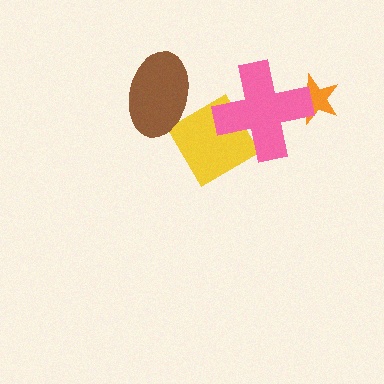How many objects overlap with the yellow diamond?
1 object overlaps with the yellow diamond.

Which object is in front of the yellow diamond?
The pink cross is in front of the yellow diamond.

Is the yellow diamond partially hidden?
Yes, it is partially covered by another shape.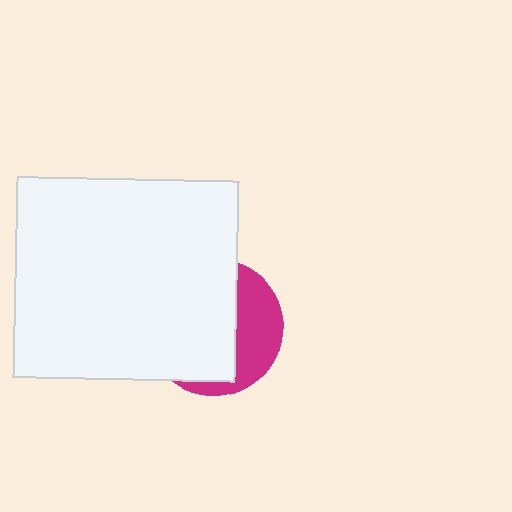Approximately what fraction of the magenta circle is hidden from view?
Roughly 65% of the magenta circle is hidden behind the white rectangle.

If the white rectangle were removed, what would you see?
You would see the complete magenta circle.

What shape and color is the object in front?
The object in front is a white rectangle.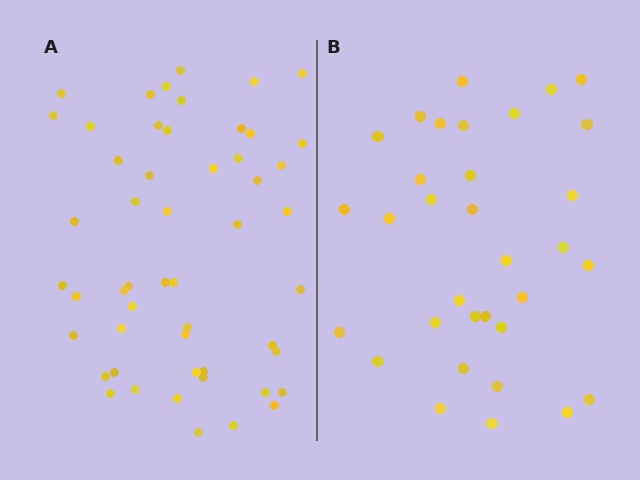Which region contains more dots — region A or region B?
Region A (the left region) has more dots.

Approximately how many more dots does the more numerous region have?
Region A has approximately 20 more dots than region B.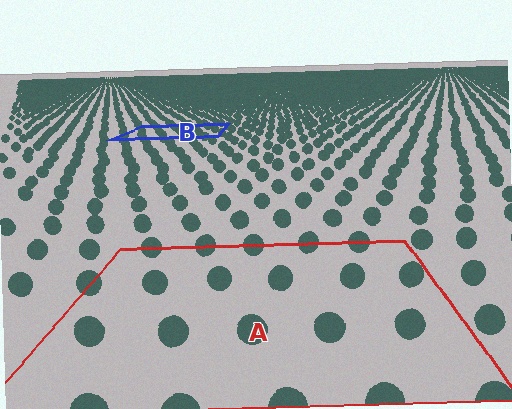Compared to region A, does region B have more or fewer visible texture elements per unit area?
Region B has more texture elements per unit area — they are packed more densely because it is farther away.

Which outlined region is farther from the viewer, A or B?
Region B is farther from the viewer — the texture elements inside it appear smaller and more densely packed.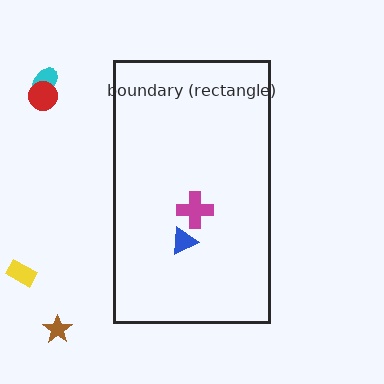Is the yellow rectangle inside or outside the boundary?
Outside.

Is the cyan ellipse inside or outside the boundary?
Outside.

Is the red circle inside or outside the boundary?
Outside.